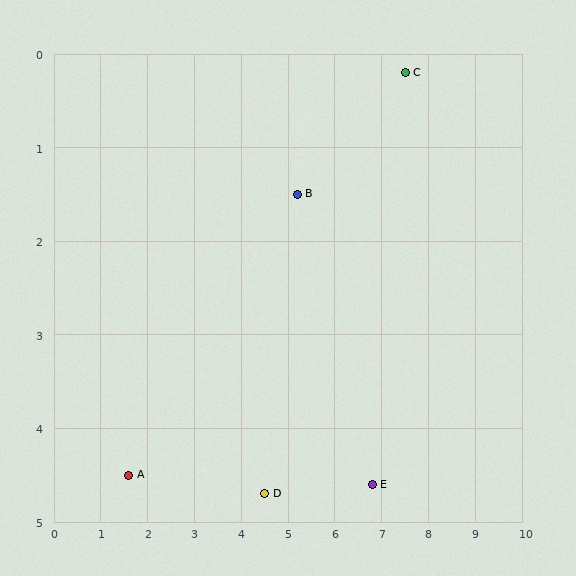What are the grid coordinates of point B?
Point B is at approximately (5.2, 1.5).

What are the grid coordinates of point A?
Point A is at approximately (1.6, 4.5).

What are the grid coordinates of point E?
Point E is at approximately (6.8, 4.6).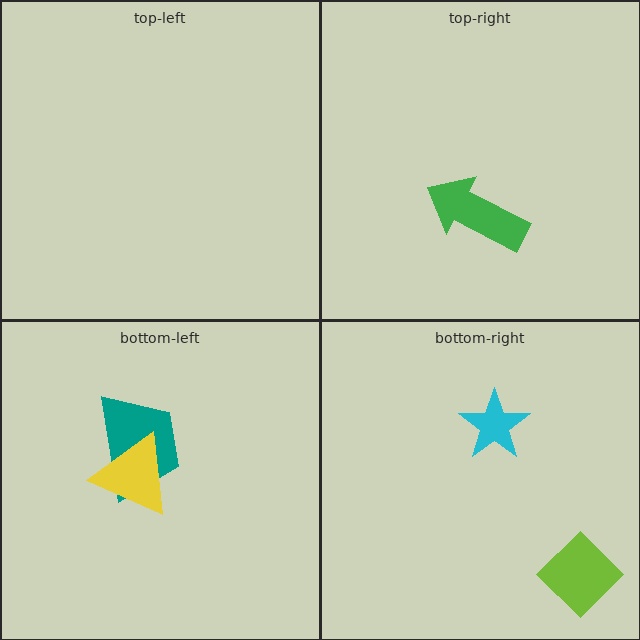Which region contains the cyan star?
The bottom-right region.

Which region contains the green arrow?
The top-right region.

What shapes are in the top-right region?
The green arrow.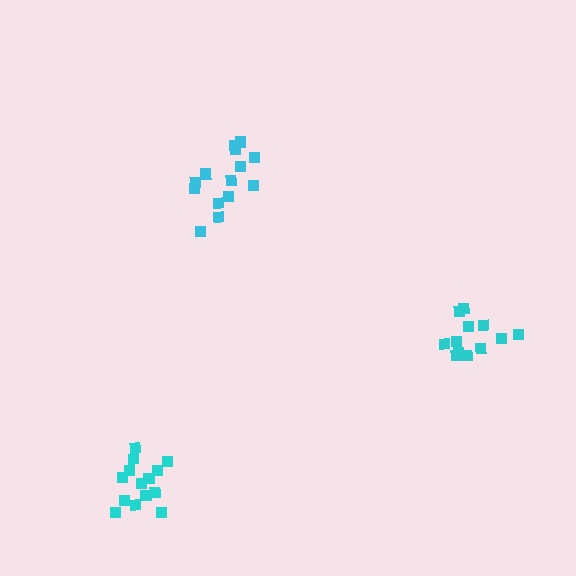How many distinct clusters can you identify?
There are 3 distinct clusters.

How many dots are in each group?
Group 1: 14 dots, Group 2: 12 dots, Group 3: 14 dots (40 total).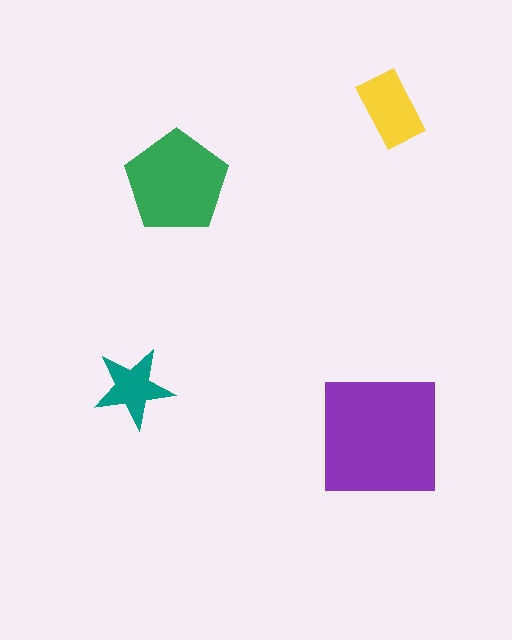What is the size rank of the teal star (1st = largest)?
4th.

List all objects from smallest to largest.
The teal star, the yellow rectangle, the green pentagon, the purple square.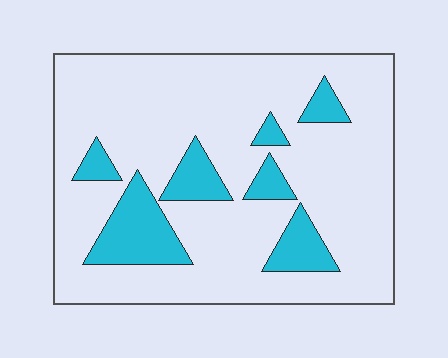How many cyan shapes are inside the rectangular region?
7.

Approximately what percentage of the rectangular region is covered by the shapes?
Approximately 20%.